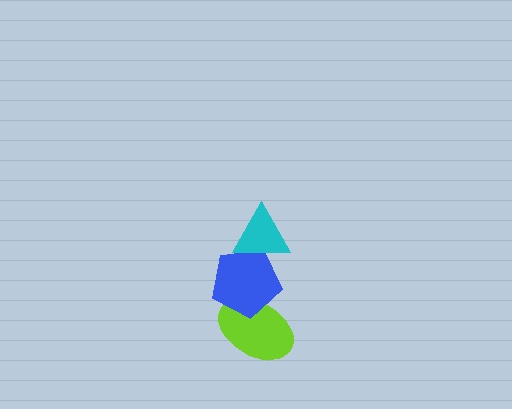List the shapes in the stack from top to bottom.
From top to bottom: the cyan triangle, the blue pentagon, the lime ellipse.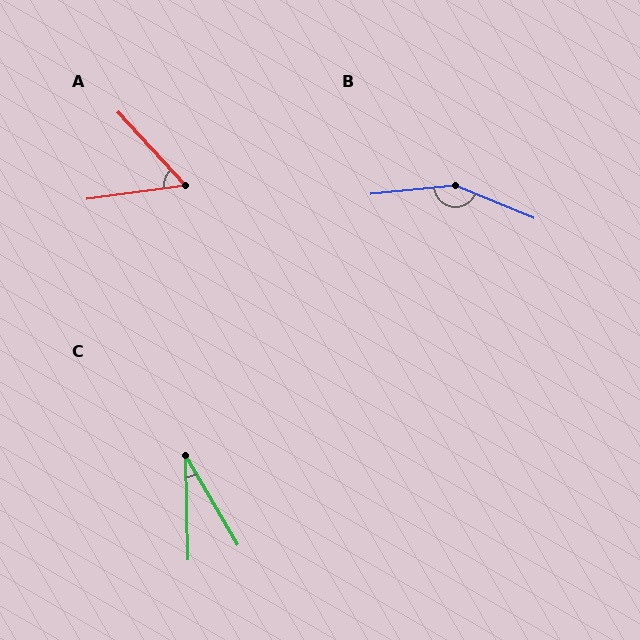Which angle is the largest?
B, at approximately 152 degrees.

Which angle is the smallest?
C, at approximately 29 degrees.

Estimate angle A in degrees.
Approximately 55 degrees.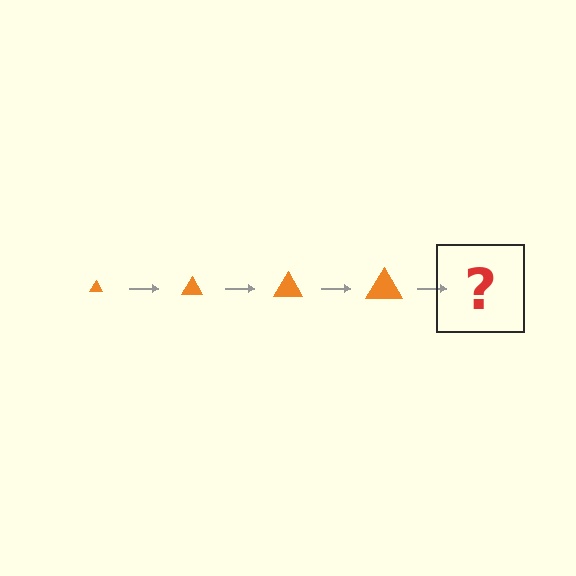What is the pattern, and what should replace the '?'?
The pattern is that the triangle gets progressively larger each step. The '?' should be an orange triangle, larger than the previous one.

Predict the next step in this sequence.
The next step is an orange triangle, larger than the previous one.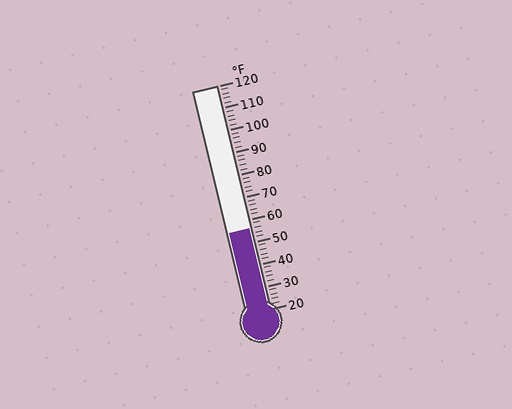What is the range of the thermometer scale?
The thermometer scale ranges from 20°F to 120°F.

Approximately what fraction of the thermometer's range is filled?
The thermometer is filled to approximately 35% of its range.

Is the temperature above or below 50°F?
The temperature is above 50°F.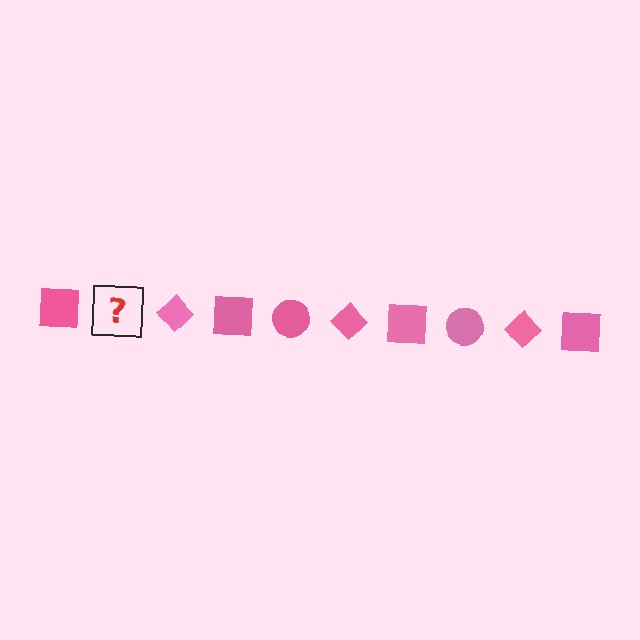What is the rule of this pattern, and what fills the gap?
The rule is that the pattern cycles through square, circle, diamond shapes in pink. The gap should be filled with a pink circle.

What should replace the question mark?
The question mark should be replaced with a pink circle.